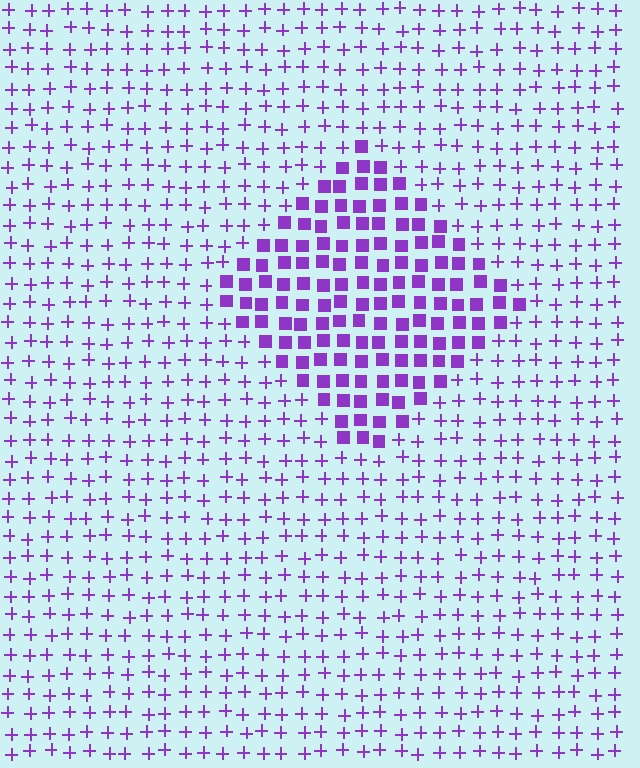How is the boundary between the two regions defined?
The boundary is defined by a change in element shape: squares inside vs. plus signs outside. All elements share the same color and spacing.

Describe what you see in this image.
The image is filled with small purple elements arranged in a uniform grid. A diamond-shaped region contains squares, while the surrounding area contains plus signs. The boundary is defined purely by the change in element shape.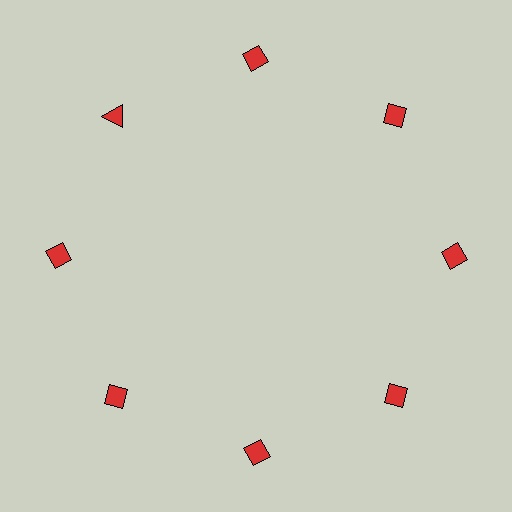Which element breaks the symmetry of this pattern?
The red triangle at roughly the 10 o'clock position breaks the symmetry. All other shapes are red diamonds.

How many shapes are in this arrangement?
There are 8 shapes arranged in a ring pattern.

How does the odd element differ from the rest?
It has a different shape: triangle instead of diamond.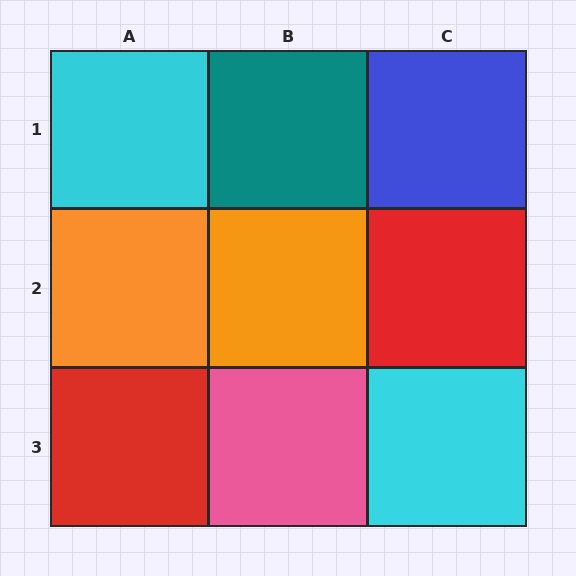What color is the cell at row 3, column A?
Red.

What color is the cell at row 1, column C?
Blue.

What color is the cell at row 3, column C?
Cyan.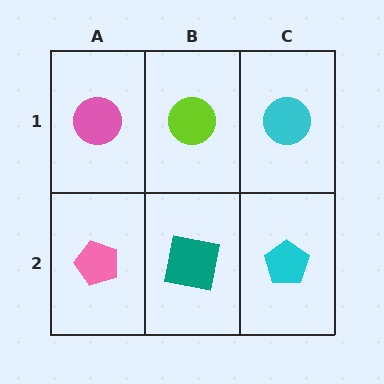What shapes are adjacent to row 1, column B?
A teal square (row 2, column B), a pink circle (row 1, column A), a cyan circle (row 1, column C).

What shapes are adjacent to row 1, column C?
A cyan pentagon (row 2, column C), a lime circle (row 1, column B).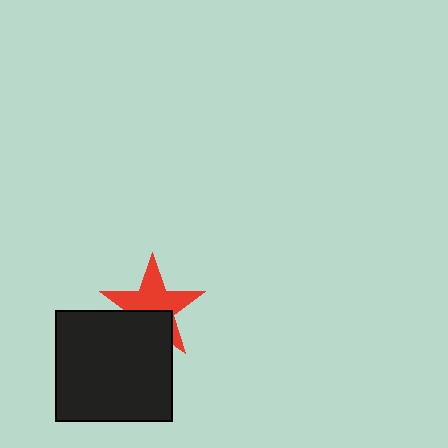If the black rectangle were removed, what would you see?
You would see the complete red star.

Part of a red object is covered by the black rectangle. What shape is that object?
It is a star.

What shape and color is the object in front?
The object in front is a black rectangle.